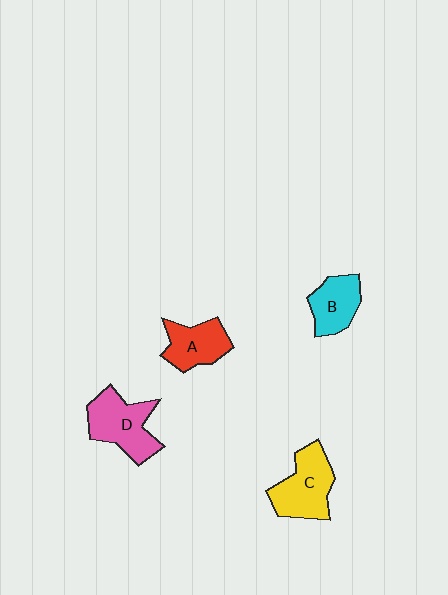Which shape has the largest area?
Shape D (pink).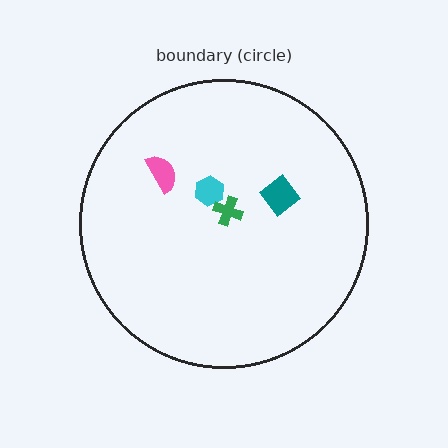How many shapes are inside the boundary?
4 inside, 0 outside.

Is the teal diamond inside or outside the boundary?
Inside.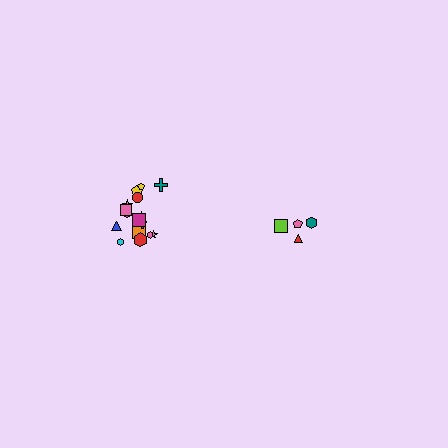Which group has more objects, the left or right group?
The left group.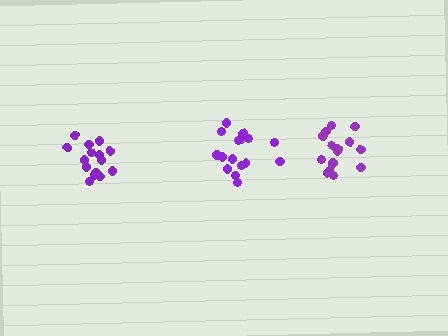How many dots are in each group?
Group 1: 16 dots, Group 2: 15 dots, Group 3: 15 dots (46 total).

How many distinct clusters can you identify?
There are 3 distinct clusters.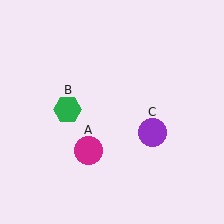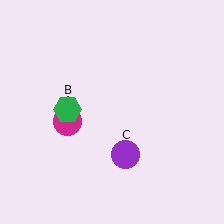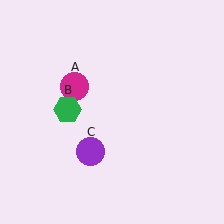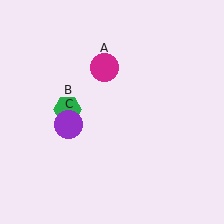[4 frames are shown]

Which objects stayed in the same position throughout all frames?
Green hexagon (object B) remained stationary.